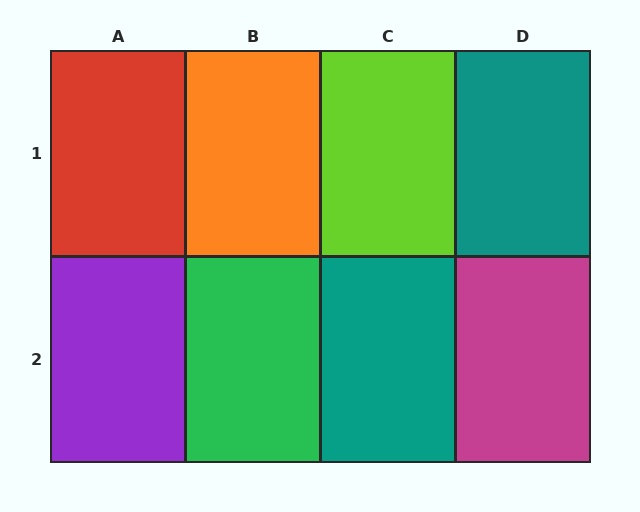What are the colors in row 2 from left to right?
Purple, green, teal, magenta.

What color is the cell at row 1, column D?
Teal.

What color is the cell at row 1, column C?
Lime.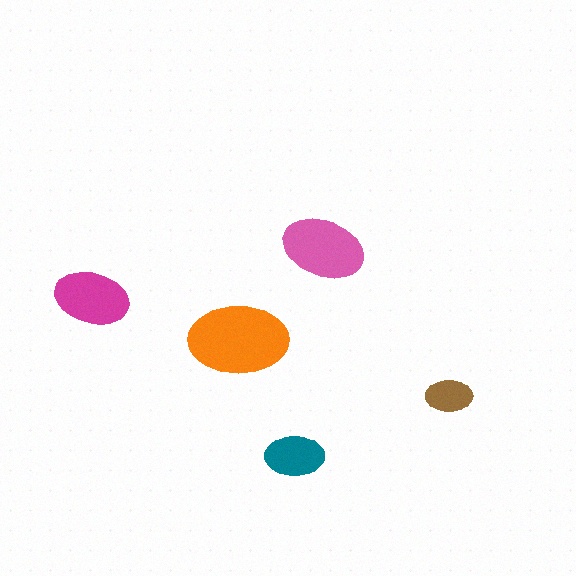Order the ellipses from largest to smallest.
the orange one, the pink one, the magenta one, the teal one, the brown one.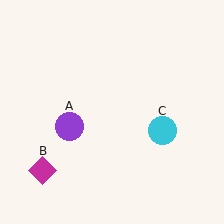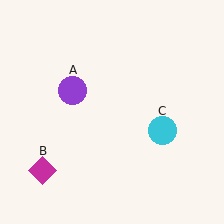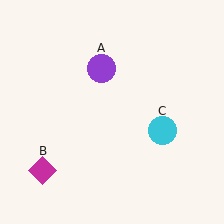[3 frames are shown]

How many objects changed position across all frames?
1 object changed position: purple circle (object A).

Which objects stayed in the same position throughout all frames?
Magenta diamond (object B) and cyan circle (object C) remained stationary.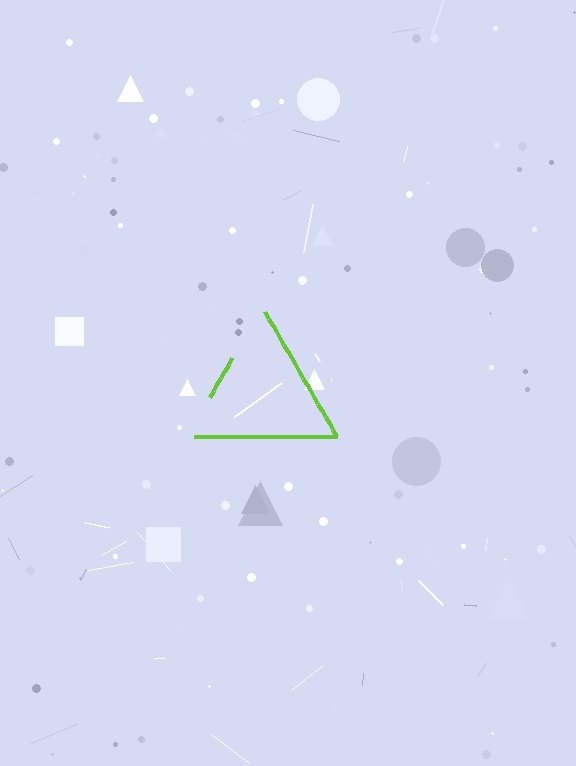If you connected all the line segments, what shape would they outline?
They would outline a triangle.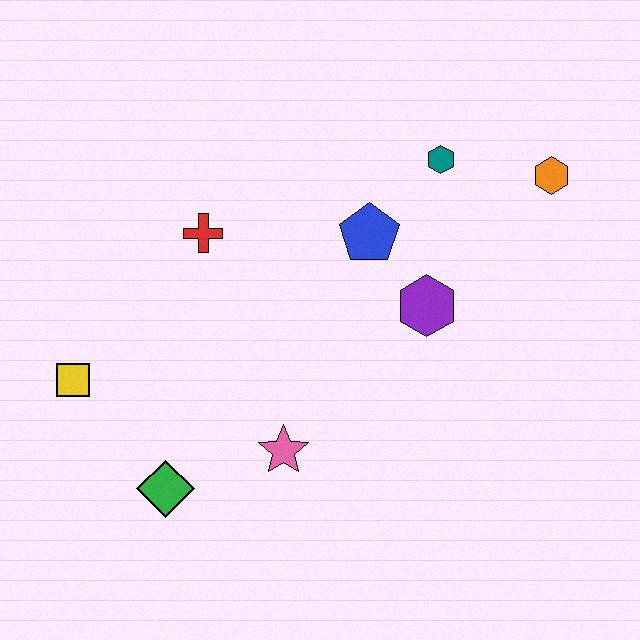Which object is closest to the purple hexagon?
The blue pentagon is closest to the purple hexagon.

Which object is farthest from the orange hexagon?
The yellow square is farthest from the orange hexagon.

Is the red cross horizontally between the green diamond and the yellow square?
No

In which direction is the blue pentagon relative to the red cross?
The blue pentagon is to the right of the red cross.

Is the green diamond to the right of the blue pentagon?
No